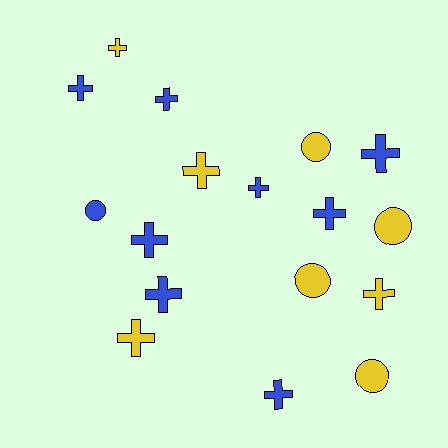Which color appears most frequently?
Blue, with 9 objects.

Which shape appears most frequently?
Cross, with 12 objects.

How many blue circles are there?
There is 1 blue circle.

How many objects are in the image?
There are 17 objects.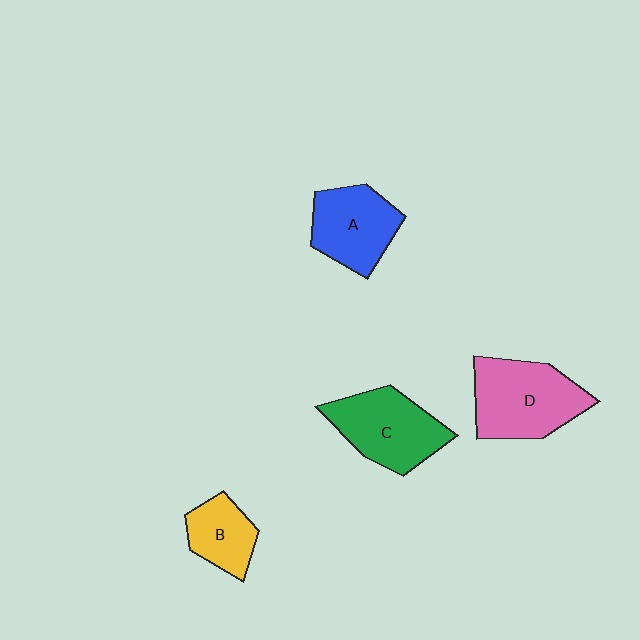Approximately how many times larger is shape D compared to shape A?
Approximately 1.3 times.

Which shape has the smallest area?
Shape B (yellow).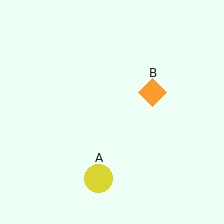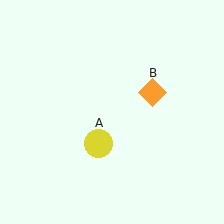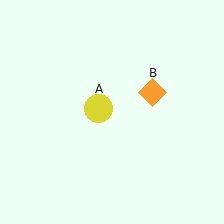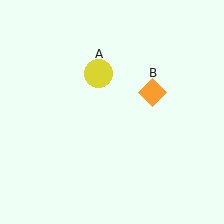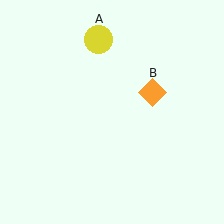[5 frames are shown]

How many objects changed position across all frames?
1 object changed position: yellow circle (object A).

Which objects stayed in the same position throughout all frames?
Orange diamond (object B) remained stationary.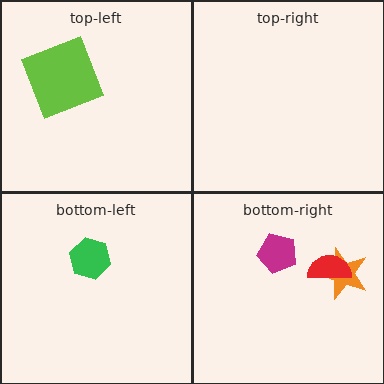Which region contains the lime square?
The top-left region.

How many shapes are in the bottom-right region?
3.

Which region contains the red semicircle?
The bottom-right region.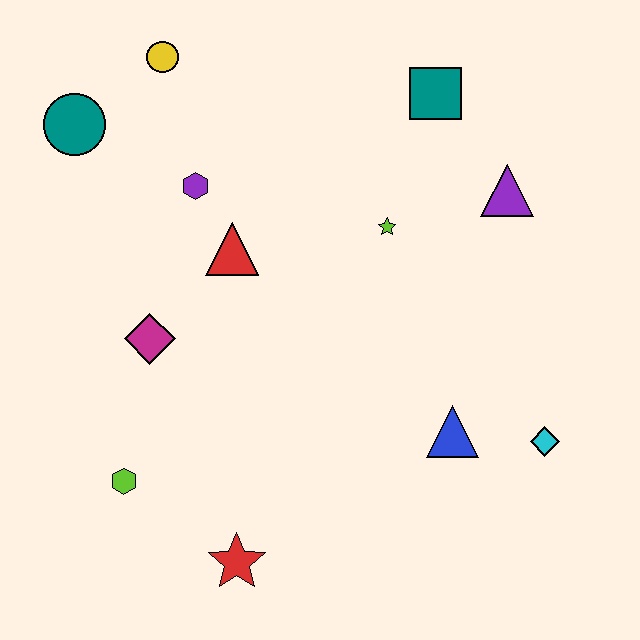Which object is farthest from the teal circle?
The cyan diamond is farthest from the teal circle.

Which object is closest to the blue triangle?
The cyan diamond is closest to the blue triangle.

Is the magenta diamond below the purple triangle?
Yes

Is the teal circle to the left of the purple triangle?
Yes